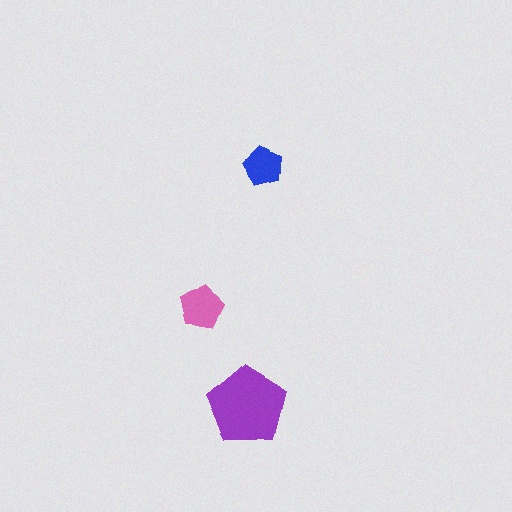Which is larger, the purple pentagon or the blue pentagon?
The purple one.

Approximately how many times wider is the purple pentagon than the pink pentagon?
About 2 times wider.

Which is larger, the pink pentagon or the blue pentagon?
The pink one.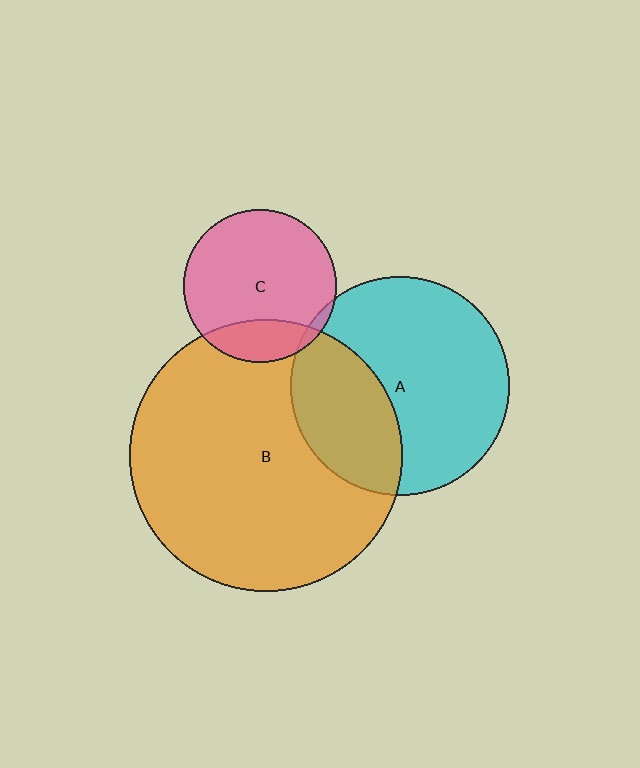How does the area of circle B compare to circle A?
Approximately 1.6 times.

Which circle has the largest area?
Circle B (orange).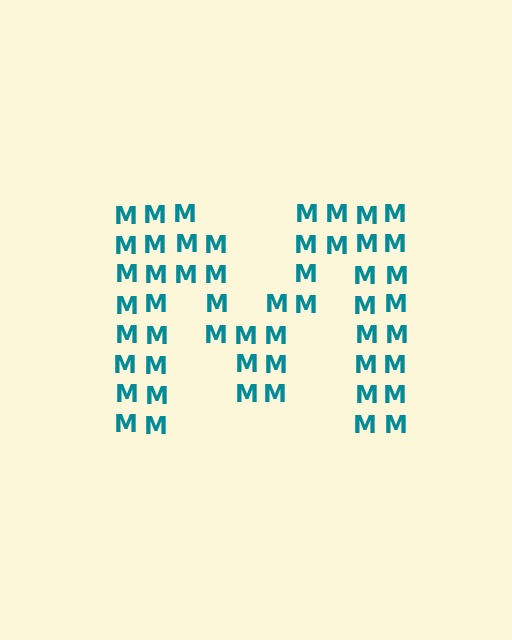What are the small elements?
The small elements are letter M's.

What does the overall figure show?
The overall figure shows the letter M.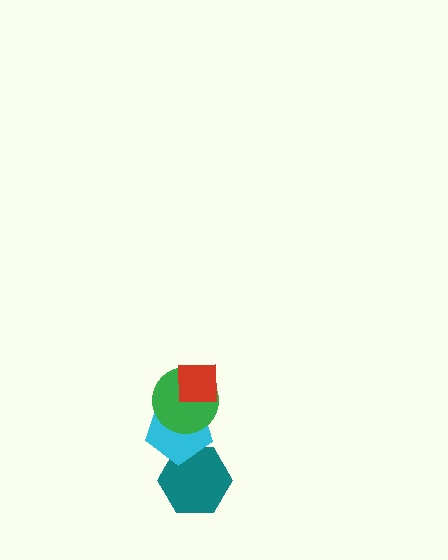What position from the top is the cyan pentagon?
The cyan pentagon is 3rd from the top.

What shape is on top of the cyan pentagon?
The green circle is on top of the cyan pentagon.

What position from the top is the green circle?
The green circle is 2nd from the top.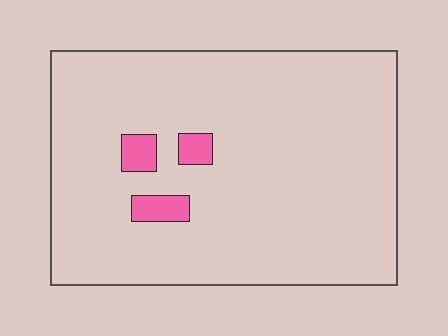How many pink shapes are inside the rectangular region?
3.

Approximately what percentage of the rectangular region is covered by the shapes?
Approximately 5%.